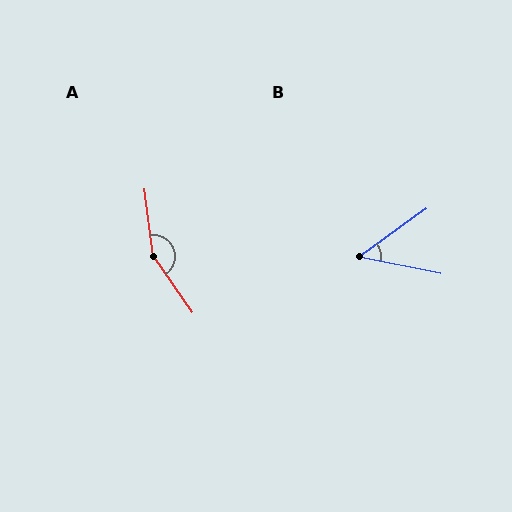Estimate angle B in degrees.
Approximately 47 degrees.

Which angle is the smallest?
B, at approximately 47 degrees.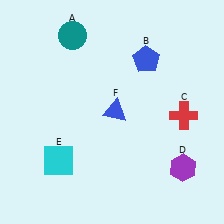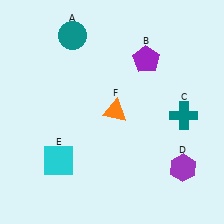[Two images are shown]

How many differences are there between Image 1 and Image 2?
There are 3 differences between the two images.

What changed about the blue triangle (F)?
In Image 1, F is blue. In Image 2, it changed to orange.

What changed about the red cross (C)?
In Image 1, C is red. In Image 2, it changed to teal.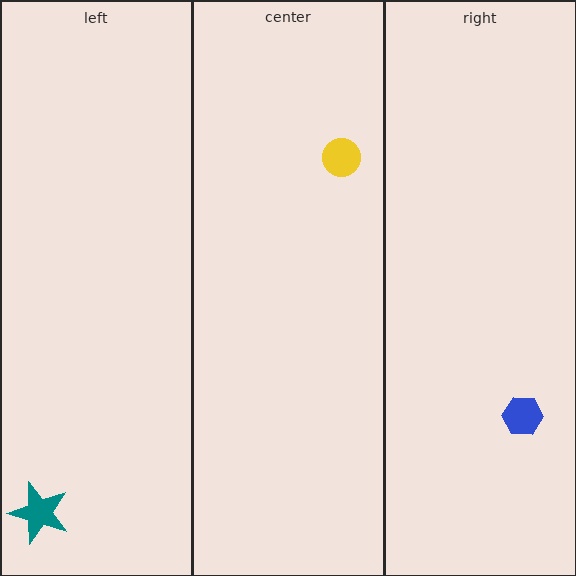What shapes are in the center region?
The yellow circle.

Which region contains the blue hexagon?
The right region.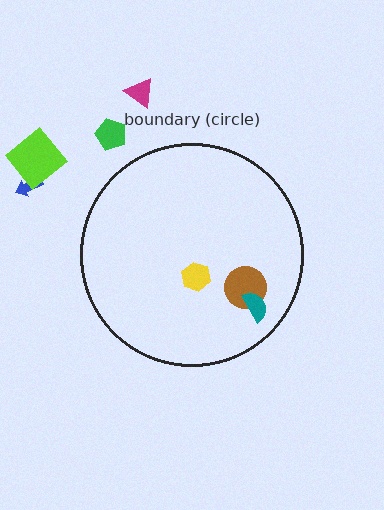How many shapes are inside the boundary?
3 inside, 4 outside.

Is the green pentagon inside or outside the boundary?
Outside.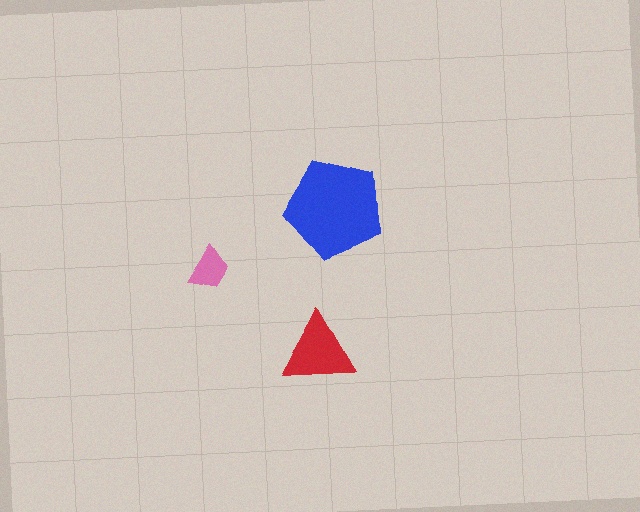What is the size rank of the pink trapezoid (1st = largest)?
3rd.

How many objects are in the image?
There are 3 objects in the image.